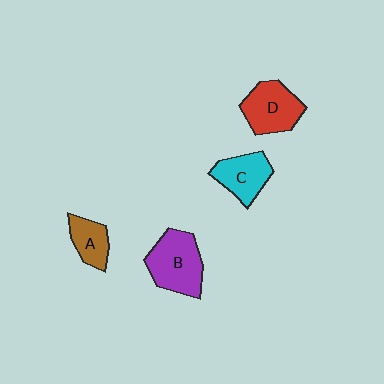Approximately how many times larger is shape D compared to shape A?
Approximately 1.6 times.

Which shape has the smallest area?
Shape A (brown).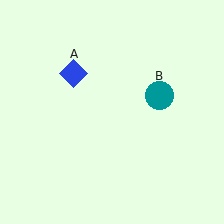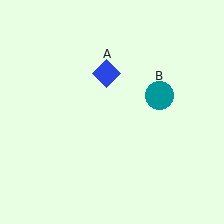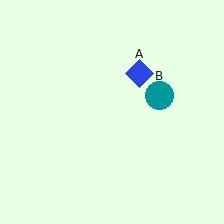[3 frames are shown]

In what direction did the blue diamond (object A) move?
The blue diamond (object A) moved right.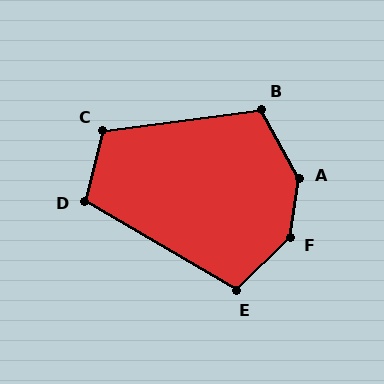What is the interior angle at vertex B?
Approximately 111 degrees (obtuse).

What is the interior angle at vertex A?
Approximately 143 degrees (obtuse).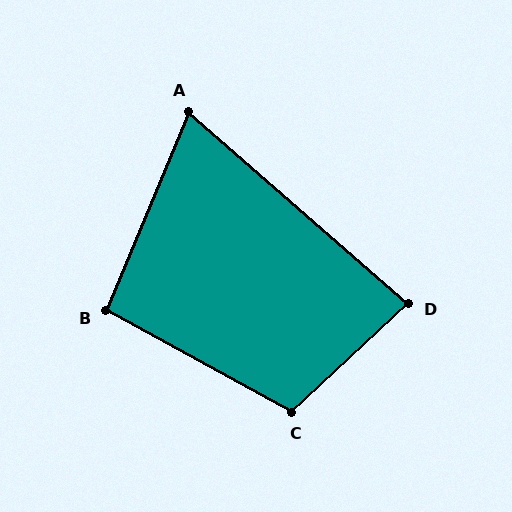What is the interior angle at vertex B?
Approximately 96 degrees (obtuse).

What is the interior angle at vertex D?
Approximately 84 degrees (acute).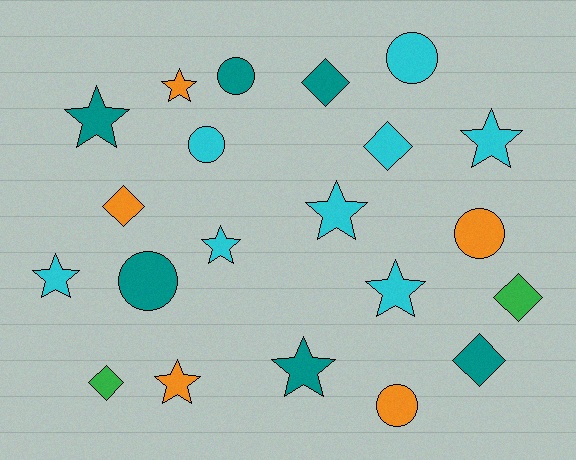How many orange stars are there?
There are 2 orange stars.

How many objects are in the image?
There are 21 objects.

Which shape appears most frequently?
Star, with 9 objects.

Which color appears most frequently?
Cyan, with 8 objects.